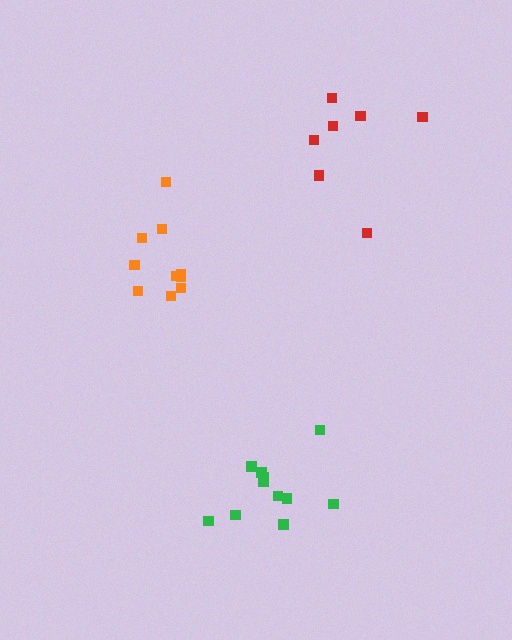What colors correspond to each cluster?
The clusters are colored: red, orange, green.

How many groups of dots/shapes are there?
There are 3 groups.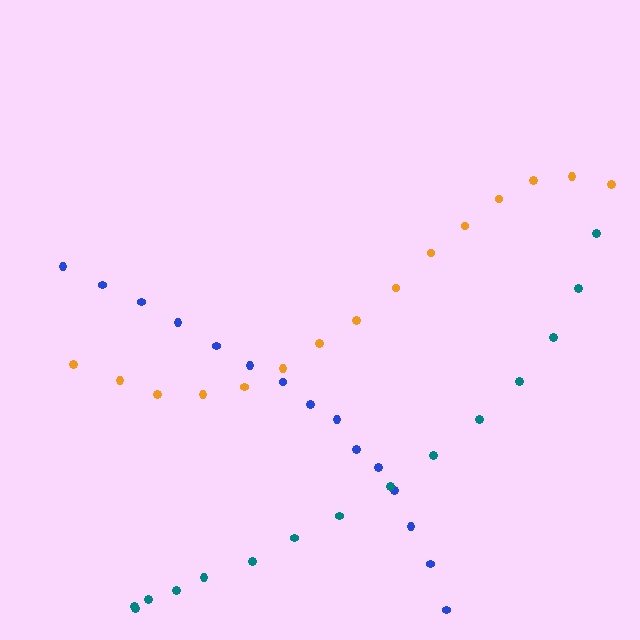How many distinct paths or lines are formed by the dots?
There are 3 distinct paths.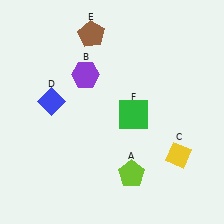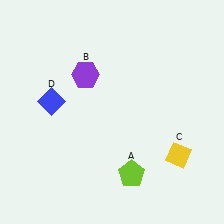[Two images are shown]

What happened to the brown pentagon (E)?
The brown pentagon (E) was removed in Image 2. It was in the top-left area of Image 1.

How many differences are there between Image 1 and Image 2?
There are 2 differences between the two images.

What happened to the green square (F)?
The green square (F) was removed in Image 2. It was in the bottom-right area of Image 1.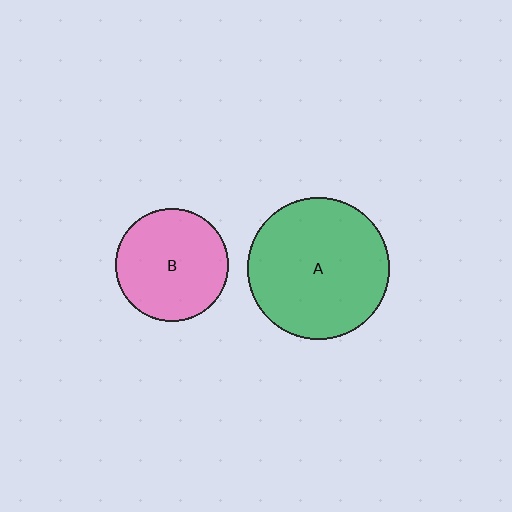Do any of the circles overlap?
No, none of the circles overlap.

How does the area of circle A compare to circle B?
Approximately 1.6 times.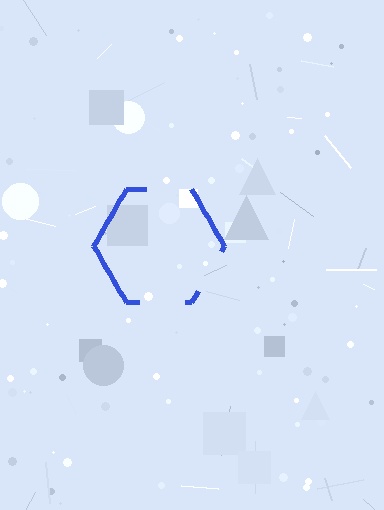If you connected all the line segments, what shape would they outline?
They would outline a hexagon.